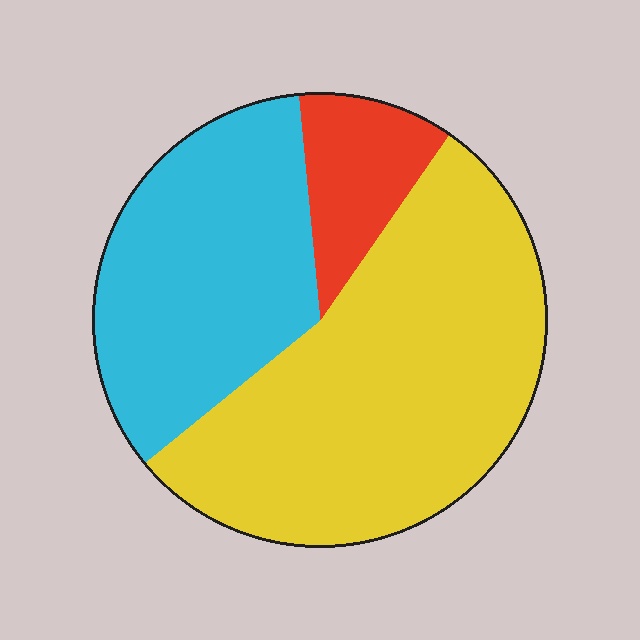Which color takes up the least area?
Red, at roughly 10%.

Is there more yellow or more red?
Yellow.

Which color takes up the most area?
Yellow, at roughly 55%.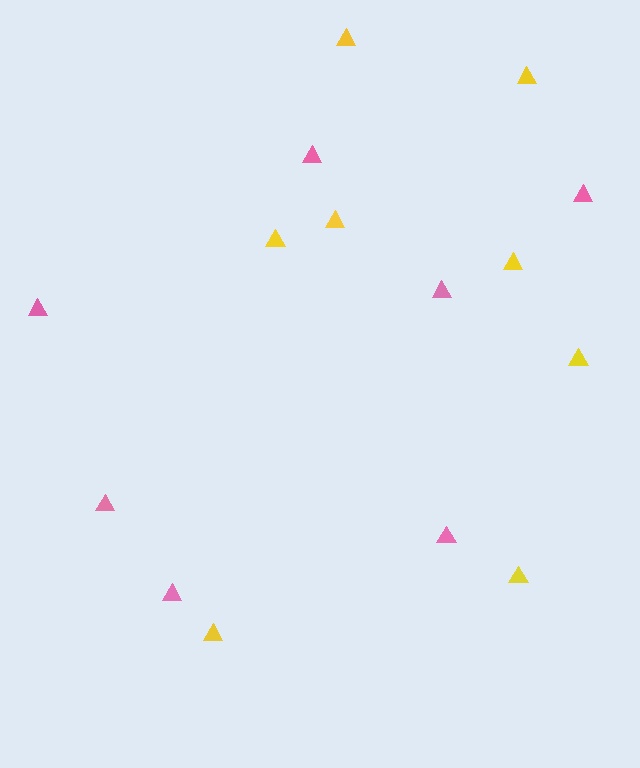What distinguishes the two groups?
There are 2 groups: one group of yellow triangles (8) and one group of pink triangles (7).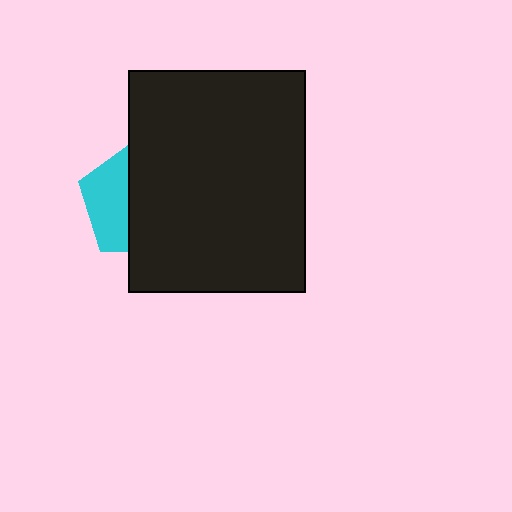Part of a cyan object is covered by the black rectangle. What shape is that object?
It is a pentagon.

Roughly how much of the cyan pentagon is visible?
A small part of it is visible (roughly 38%).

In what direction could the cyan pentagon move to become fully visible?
The cyan pentagon could move left. That would shift it out from behind the black rectangle entirely.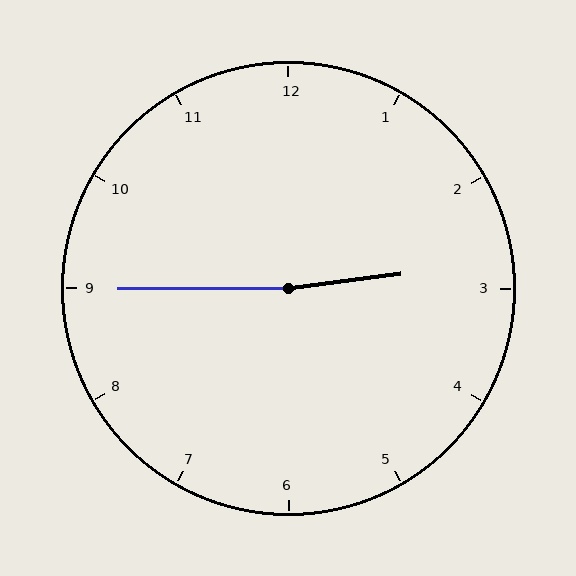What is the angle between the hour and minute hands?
Approximately 172 degrees.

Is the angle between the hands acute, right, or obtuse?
It is obtuse.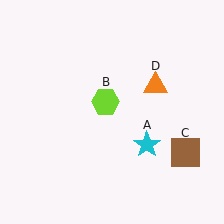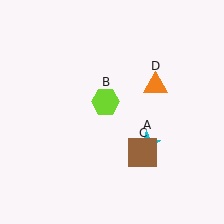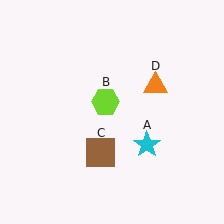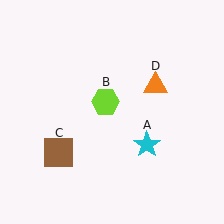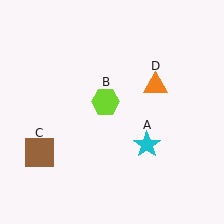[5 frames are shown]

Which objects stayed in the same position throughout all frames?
Cyan star (object A) and lime hexagon (object B) and orange triangle (object D) remained stationary.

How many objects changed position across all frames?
1 object changed position: brown square (object C).